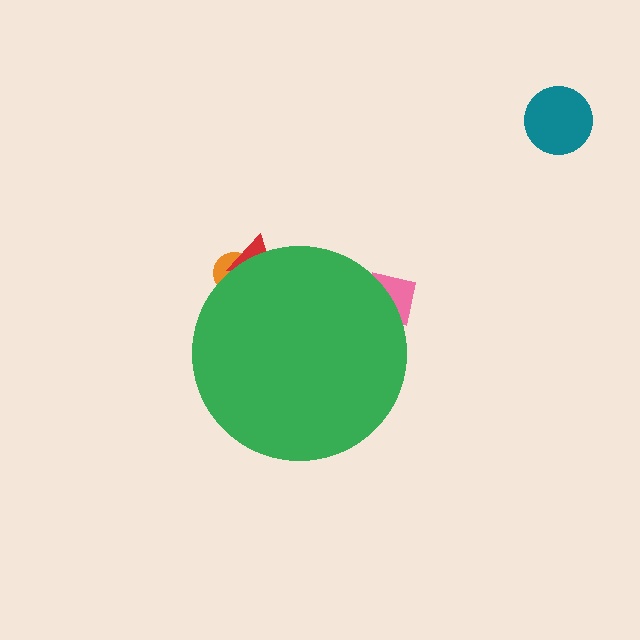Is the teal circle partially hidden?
No, the teal circle is fully visible.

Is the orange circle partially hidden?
Yes, the orange circle is partially hidden behind the green circle.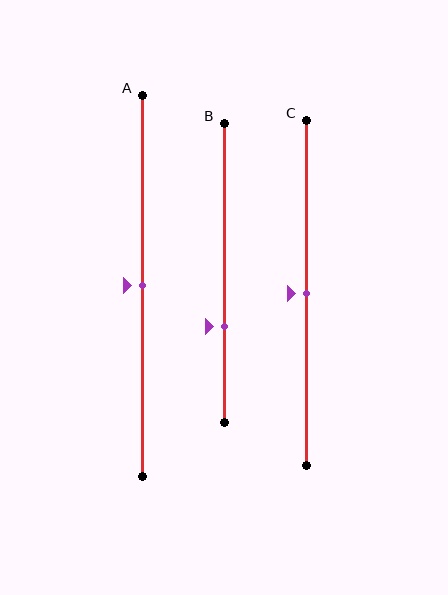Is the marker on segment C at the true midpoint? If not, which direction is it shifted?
Yes, the marker on segment C is at the true midpoint.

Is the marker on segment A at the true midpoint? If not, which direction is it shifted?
Yes, the marker on segment A is at the true midpoint.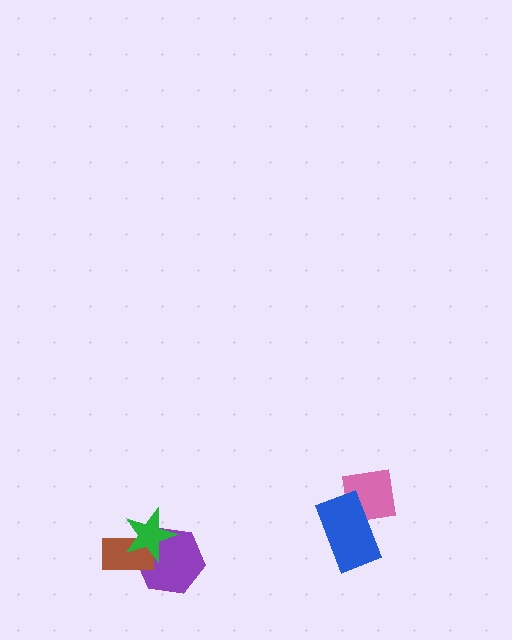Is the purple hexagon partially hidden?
Yes, it is partially covered by another shape.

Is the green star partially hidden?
No, no other shape covers it.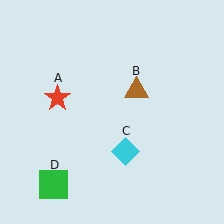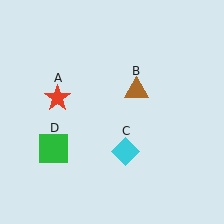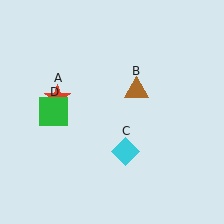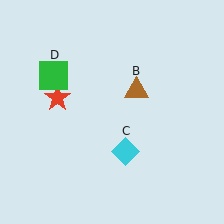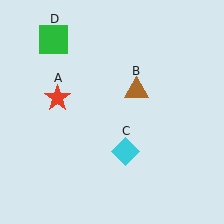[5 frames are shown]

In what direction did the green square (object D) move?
The green square (object D) moved up.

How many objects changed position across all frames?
1 object changed position: green square (object D).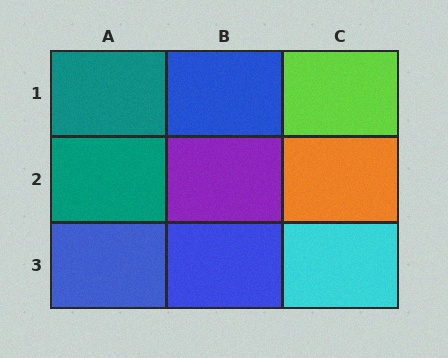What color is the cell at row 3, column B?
Blue.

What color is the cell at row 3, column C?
Cyan.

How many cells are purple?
1 cell is purple.